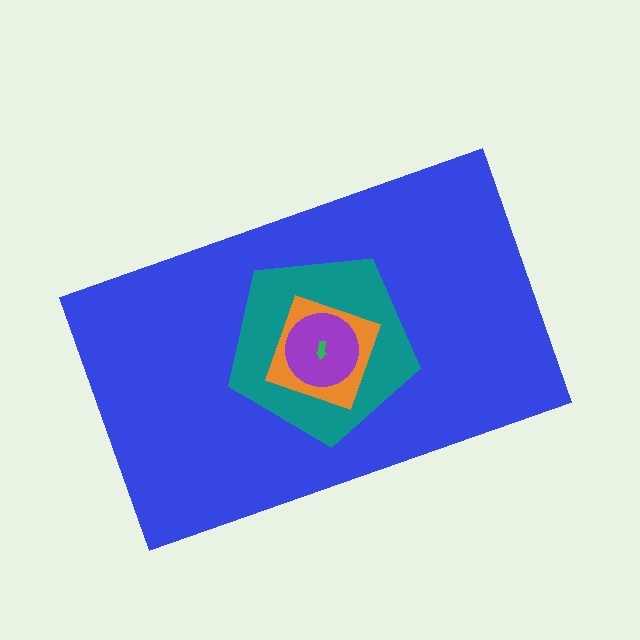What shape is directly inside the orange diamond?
The purple circle.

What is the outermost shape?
The blue rectangle.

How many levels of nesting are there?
5.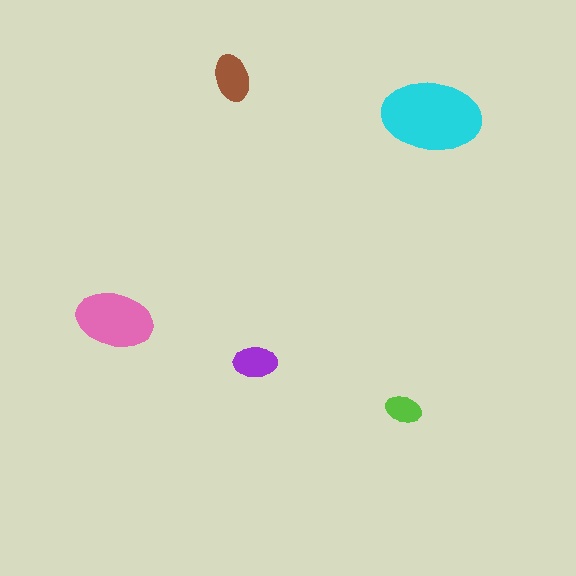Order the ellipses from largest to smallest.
the cyan one, the pink one, the brown one, the purple one, the lime one.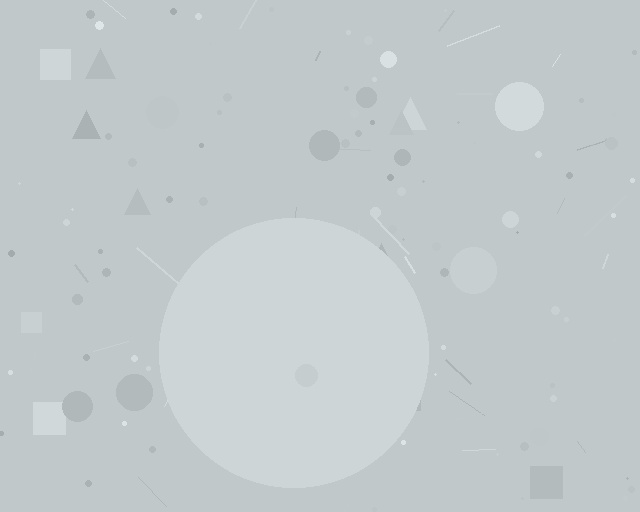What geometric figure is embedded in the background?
A circle is embedded in the background.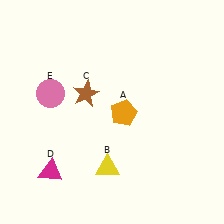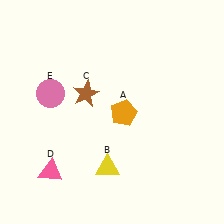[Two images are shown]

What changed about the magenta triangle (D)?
In Image 1, D is magenta. In Image 2, it changed to pink.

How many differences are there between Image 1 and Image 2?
There is 1 difference between the two images.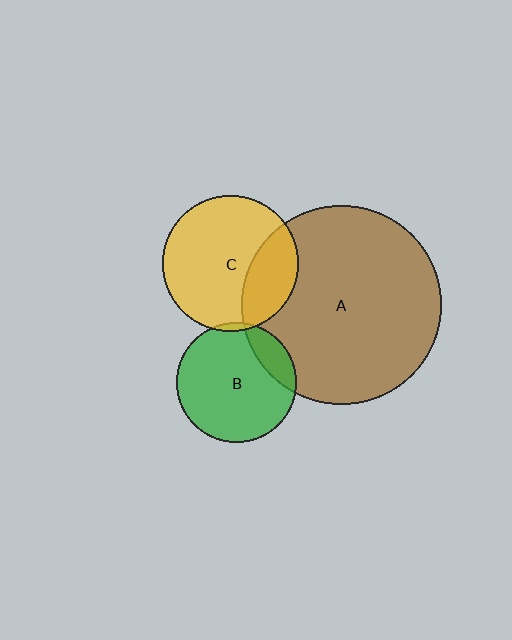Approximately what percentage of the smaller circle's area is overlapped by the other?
Approximately 25%.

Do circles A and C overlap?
Yes.